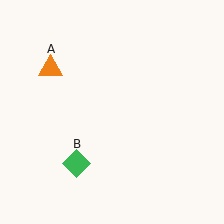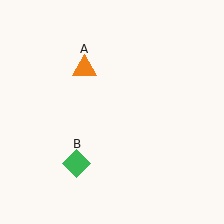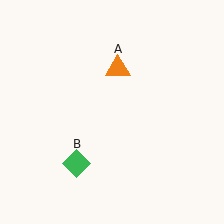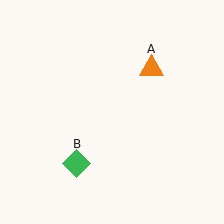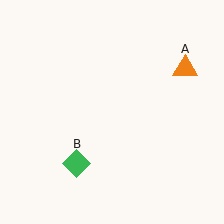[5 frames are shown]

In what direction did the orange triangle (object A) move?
The orange triangle (object A) moved right.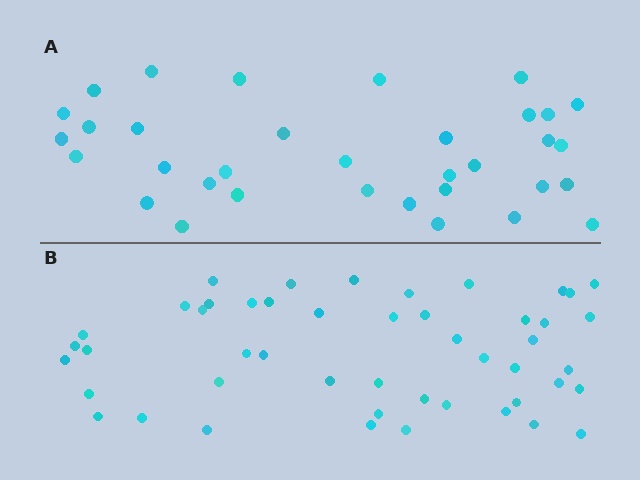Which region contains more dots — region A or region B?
Region B (the bottom region) has more dots.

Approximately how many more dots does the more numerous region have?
Region B has approximately 15 more dots than region A.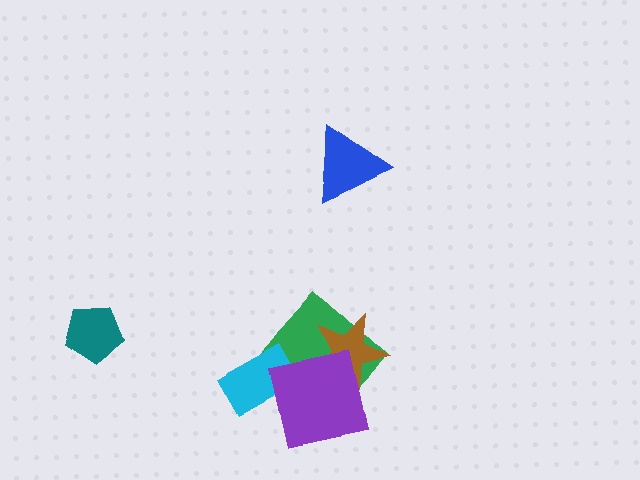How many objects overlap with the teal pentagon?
0 objects overlap with the teal pentagon.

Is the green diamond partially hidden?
Yes, it is partially covered by another shape.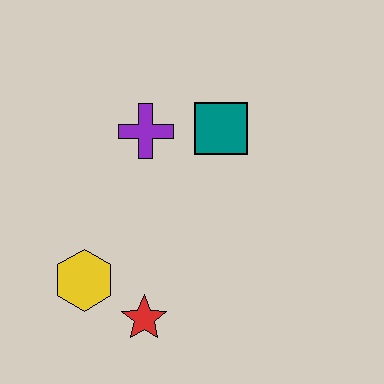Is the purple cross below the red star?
No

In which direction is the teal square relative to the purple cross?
The teal square is to the right of the purple cross.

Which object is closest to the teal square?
The purple cross is closest to the teal square.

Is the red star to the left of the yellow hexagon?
No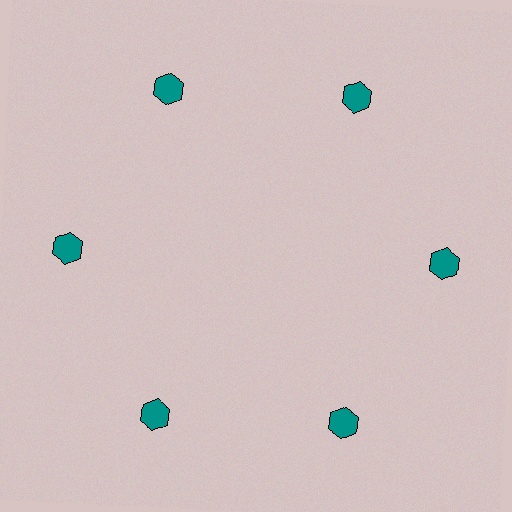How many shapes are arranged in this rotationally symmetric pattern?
There are 6 shapes, arranged in 6 groups of 1.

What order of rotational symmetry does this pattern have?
This pattern has 6-fold rotational symmetry.